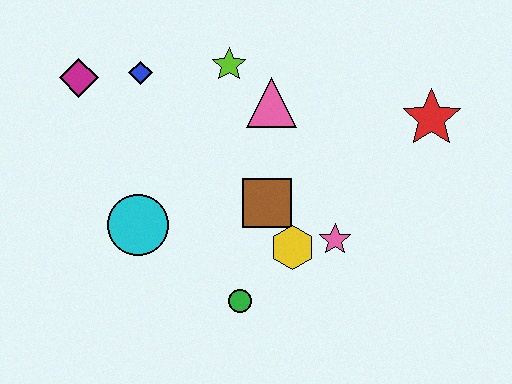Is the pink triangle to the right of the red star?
No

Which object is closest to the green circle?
The yellow hexagon is closest to the green circle.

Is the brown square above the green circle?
Yes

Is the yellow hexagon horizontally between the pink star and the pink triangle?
Yes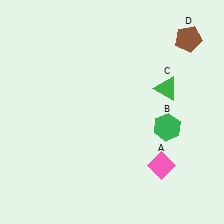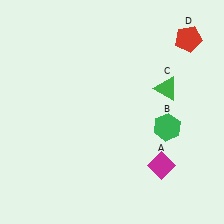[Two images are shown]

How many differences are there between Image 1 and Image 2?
There are 2 differences between the two images.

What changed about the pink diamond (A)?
In Image 1, A is pink. In Image 2, it changed to magenta.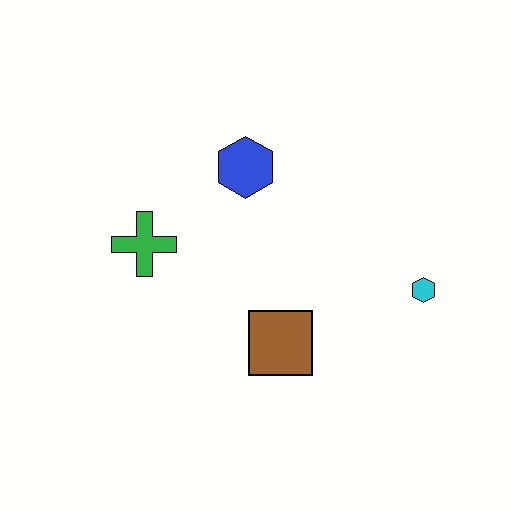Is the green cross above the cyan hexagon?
Yes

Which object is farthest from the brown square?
The blue hexagon is farthest from the brown square.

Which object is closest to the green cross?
The blue hexagon is closest to the green cross.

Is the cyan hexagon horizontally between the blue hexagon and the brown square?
No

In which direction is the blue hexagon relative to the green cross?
The blue hexagon is to the right of the green cross.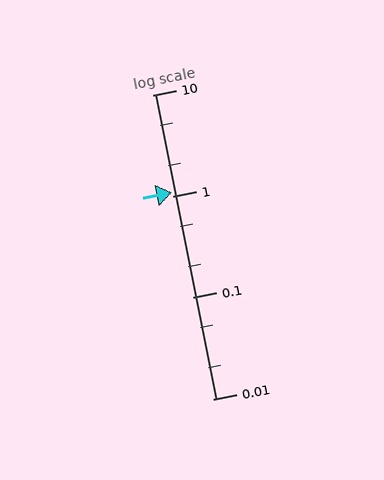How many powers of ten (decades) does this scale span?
The scale spans 3 decades, from 0.01 to 10.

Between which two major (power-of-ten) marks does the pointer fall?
The pointer is between 1 and 10.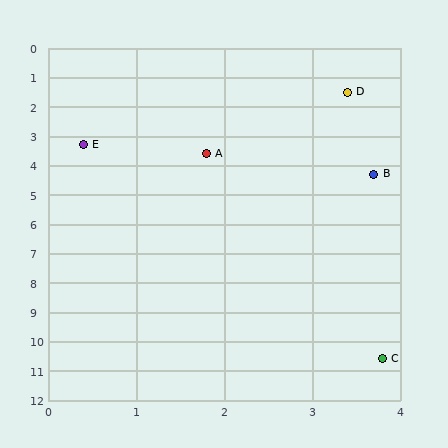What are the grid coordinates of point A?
Point A is at approximately (1.8, 3.6).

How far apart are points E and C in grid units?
Points E and C are about 8.1 grid units apart.